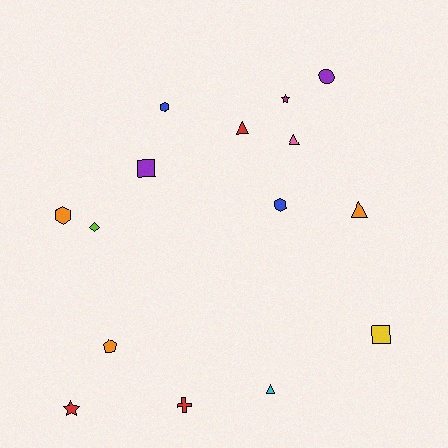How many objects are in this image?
There are 15 objects.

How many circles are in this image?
There is 1 circle.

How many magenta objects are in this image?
There is 1 magenta object.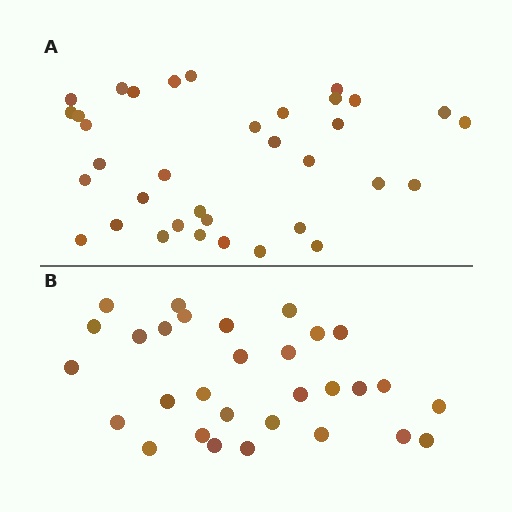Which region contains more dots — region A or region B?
Region A (the top region) has more dots.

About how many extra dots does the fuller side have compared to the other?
Region A has about 5 more dots than region B.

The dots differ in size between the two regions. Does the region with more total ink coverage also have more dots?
No. Region B has more total ink coverage because its dots are larger, but region A actually contains more individual dots. Total area can be misleading — the number of items is what matters here.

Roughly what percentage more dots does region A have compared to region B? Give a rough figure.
About 15% more.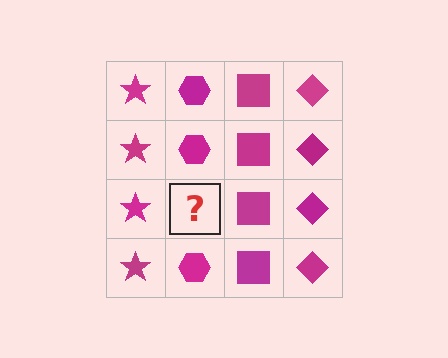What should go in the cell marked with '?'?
The missing cell should contain a magenta hexagon.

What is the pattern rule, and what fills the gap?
The rule is that each column has a consistent shape. The gap should be filled with a magenta hexagon.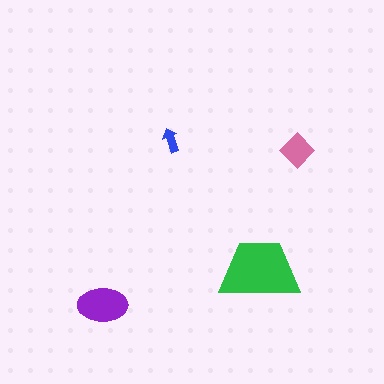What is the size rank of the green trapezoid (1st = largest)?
1st.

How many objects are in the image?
There are 4 objects in the image.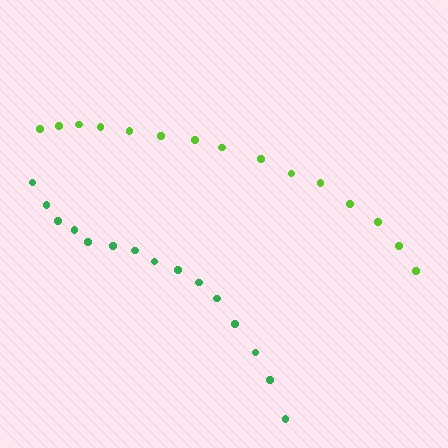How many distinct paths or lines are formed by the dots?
There are 2 distinct paths.